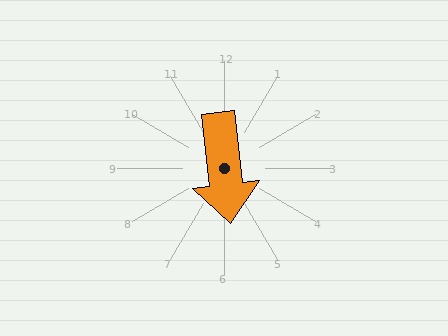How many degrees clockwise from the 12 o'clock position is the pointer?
Approximately 174 degrees.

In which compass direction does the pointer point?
South.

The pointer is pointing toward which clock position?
Roughly 6 o'clock.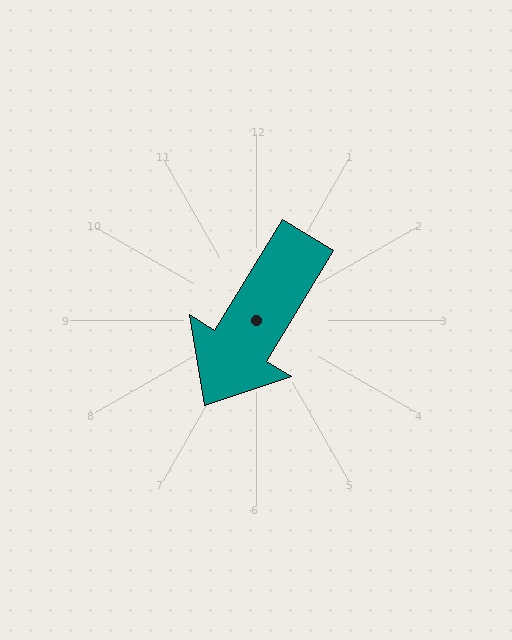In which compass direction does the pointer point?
Southwest.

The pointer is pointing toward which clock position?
Roughly 7 o'clock.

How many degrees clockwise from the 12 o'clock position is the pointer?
Approximately 211 degrees.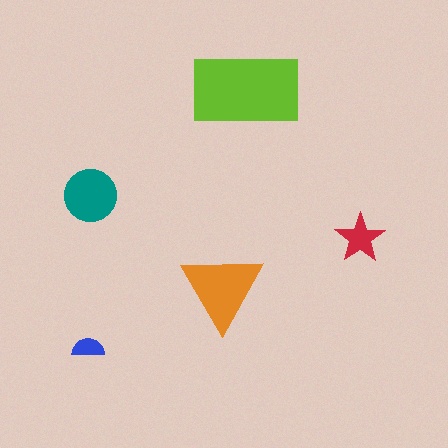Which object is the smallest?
The blue semicircle.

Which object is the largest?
The lime rectangle.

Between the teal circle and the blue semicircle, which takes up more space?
The teal circle.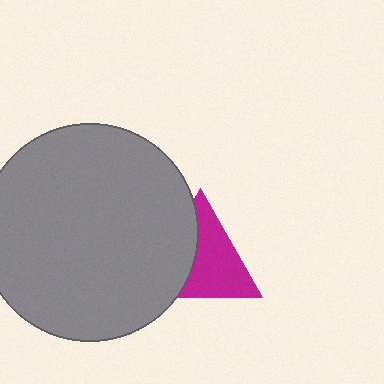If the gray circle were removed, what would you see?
You would see the complete magenta triangle.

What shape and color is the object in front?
The object in front is a gray circle.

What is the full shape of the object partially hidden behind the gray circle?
The partially hidden object is a magenta triangle.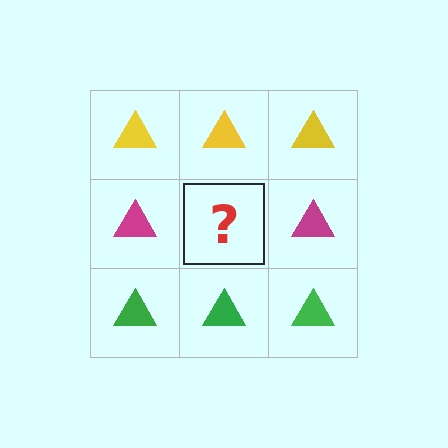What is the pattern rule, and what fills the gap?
The rule is that each row has a consistent color. The gap should be filled with a magenta triangle.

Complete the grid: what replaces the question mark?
The question mark should be replaced with a magenta triangle.